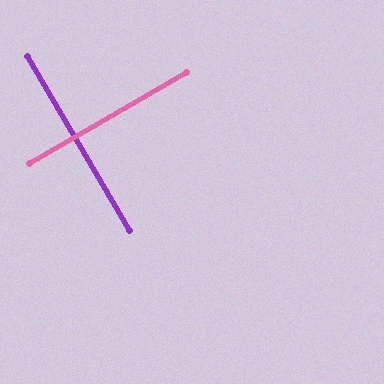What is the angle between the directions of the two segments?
Approximately 90 degrees.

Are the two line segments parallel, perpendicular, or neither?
Perpendicular — they meet at approximately 90°.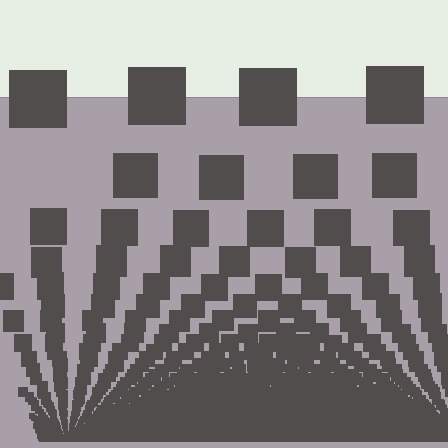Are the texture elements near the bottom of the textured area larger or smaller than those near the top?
Smaller. The gradient is inverted — elements near the bottom are smaller and denser.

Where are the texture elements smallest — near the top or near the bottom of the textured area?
Near the bottom.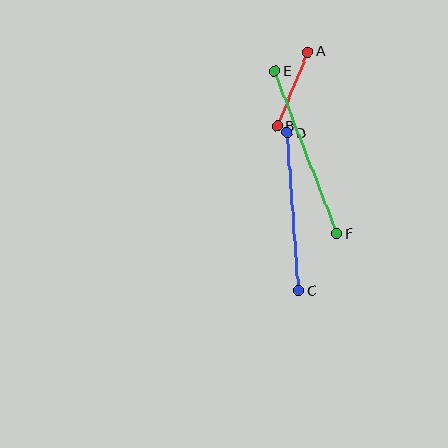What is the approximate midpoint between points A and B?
The midpoint is at approximately (292, 89) pixels.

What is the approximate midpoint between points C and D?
The midpoint is at approximately (293, 212) pixels.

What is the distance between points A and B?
The distance is approximately 80 pixels.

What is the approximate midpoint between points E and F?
The midpoint is at approximately (306, 153) pixels.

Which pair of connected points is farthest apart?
Points E and F are farthest apart.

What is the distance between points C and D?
The distance is approximately 158 pixels.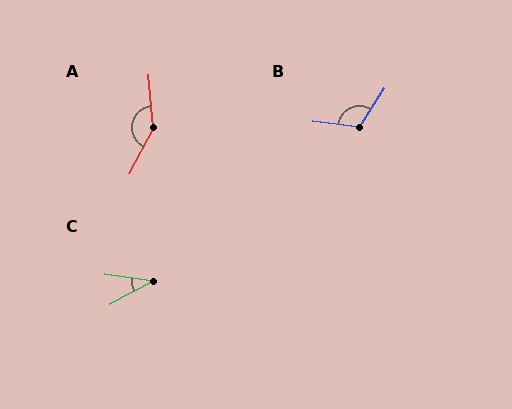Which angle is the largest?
A, at approximately 147 degrees.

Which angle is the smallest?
C, at approximately 36 degrees.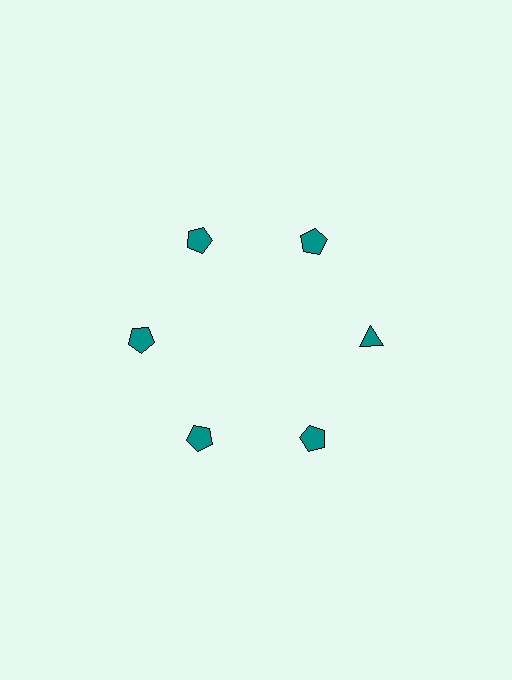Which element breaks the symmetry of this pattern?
The teal triangle at roughly the 3 o'clock position breaks the symmetry. All other shapes are teal pentagons.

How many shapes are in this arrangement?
There are 6 shapes arranged in a ring pattern.